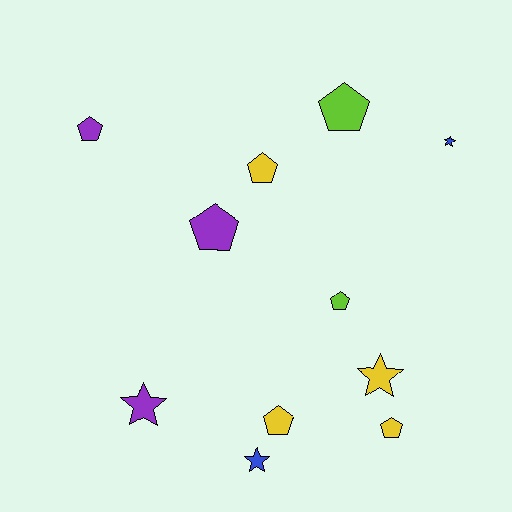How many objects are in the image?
There are 11 objects.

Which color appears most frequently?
Yellow, with 4 objects.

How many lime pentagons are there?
There are 2 lime pentagons.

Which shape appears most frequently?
Pentagon, with 7 objects.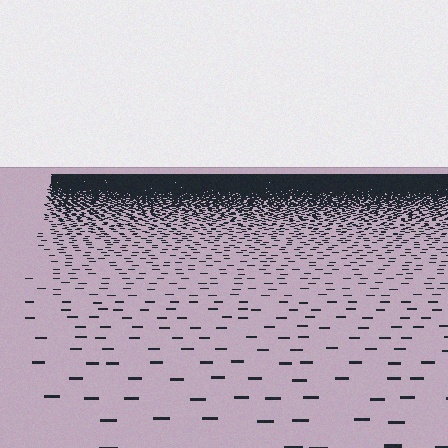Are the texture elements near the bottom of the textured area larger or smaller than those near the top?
Larger. Near the bottom, elements are closer to the viewer and appear at a bigger on-screen size.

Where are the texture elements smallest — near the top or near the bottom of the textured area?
Near the top.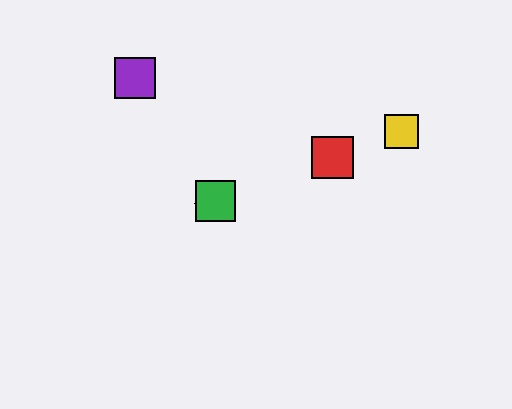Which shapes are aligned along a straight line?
The red square, the blue diamond, the green square, the yellow square are aligned along a straight line.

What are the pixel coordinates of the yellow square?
The yellow square is at (402, 132).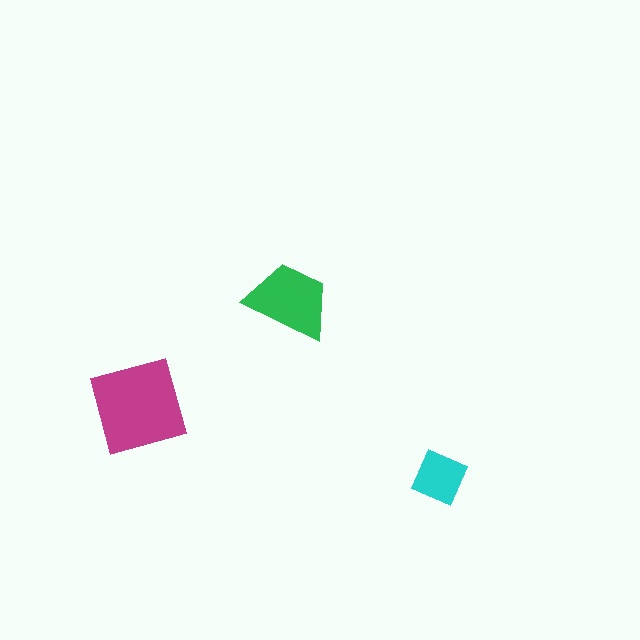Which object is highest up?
The green trapezoid is topmost.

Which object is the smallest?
The cyan diamond.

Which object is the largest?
The magenta square.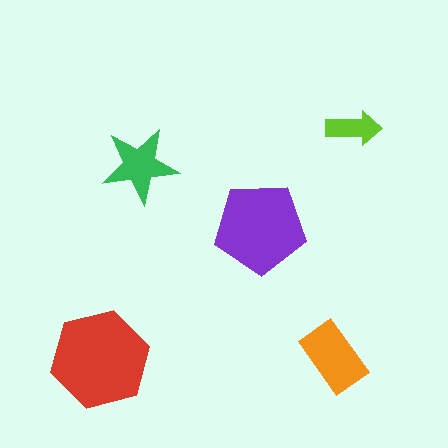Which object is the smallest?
The lime arrow.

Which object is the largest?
The red hexagon.